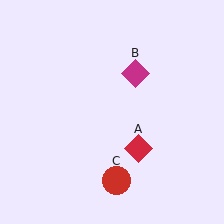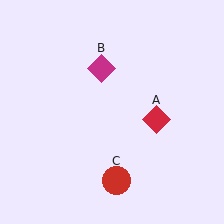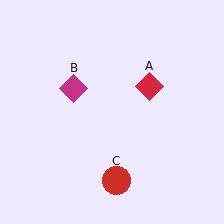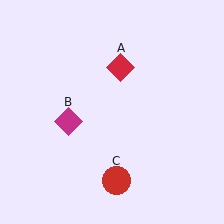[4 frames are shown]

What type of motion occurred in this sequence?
The red diamond (object A), magenta diamond (object B) rotated counterclockwise around the center of the scene.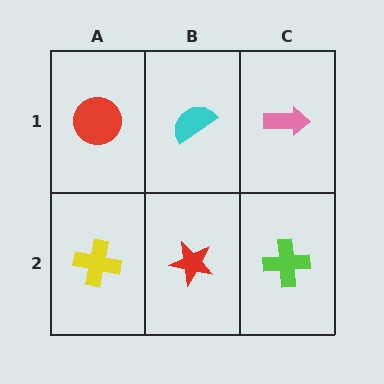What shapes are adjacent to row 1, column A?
A yellow cross (row 2, column A), a cyan semicircle (row 1, column B).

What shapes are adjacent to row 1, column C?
A lime cross (row 2, column C), a cyan semicircle (row 1, column B).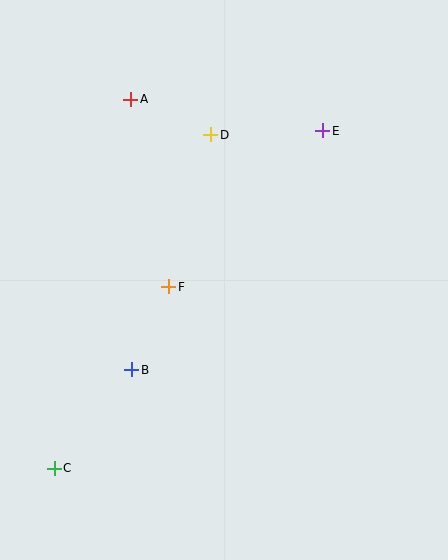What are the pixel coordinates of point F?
Point F is at (169, 287).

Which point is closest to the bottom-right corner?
Point B is closest to the bottom-right corner.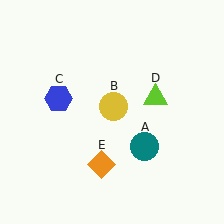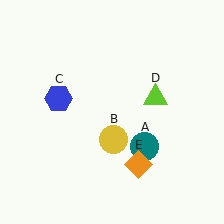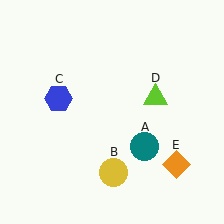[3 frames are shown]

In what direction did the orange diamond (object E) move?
The orange diamond (object E) moved right.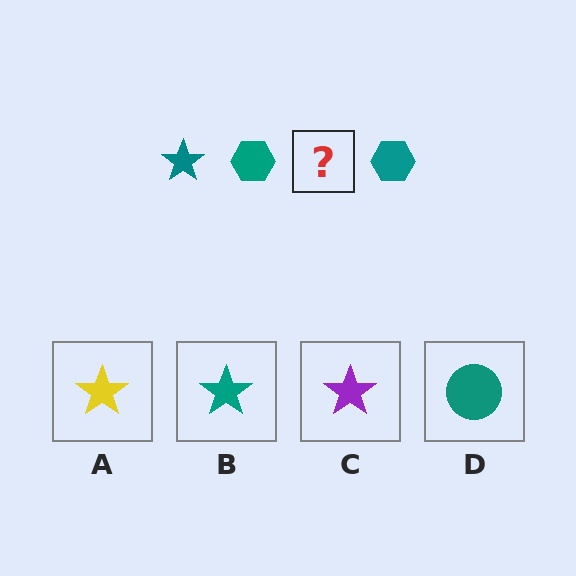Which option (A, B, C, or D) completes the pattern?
B.